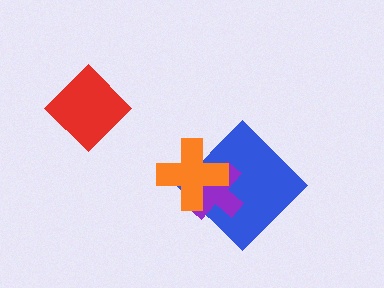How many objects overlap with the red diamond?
0 objects overlap with the red diamond.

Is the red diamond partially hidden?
No, no other shape covers it.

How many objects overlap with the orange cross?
2 objects overlap with the orange cross.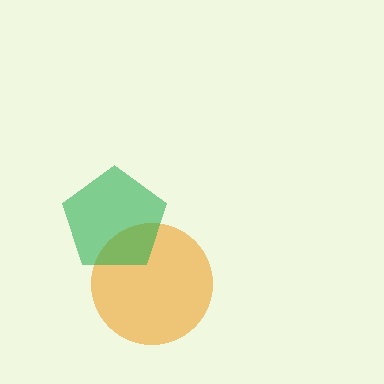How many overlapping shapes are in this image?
There are 2 overlapping shapes in the image.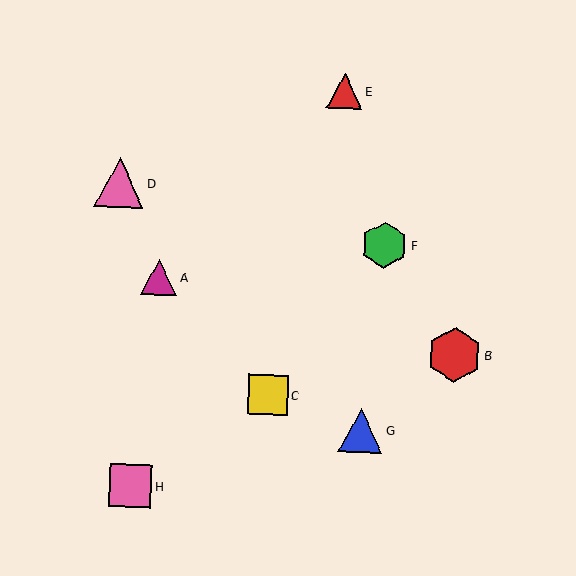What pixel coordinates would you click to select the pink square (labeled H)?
Click at (130, 486) to select the pink square H.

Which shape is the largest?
The red hexagon (labeled B) is the largest.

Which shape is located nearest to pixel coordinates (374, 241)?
The green hexagon (labeled F) at (385, 245) is nearest to that location.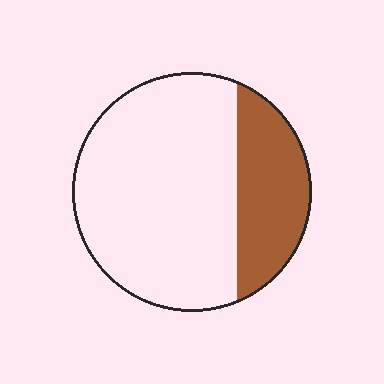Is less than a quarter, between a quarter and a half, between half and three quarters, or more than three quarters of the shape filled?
Between a quarter and a half.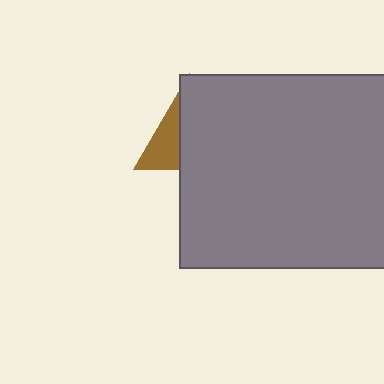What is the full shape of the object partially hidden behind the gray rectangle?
The partially hidden object is a brown triangle.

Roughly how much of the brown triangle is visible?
A small part of it is visible (roughly 34%).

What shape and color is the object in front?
The object in front is a gray rectangle.